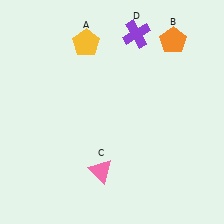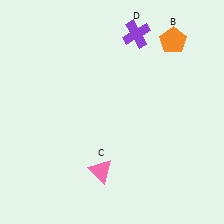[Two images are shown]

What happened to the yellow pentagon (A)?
The yellow pentagon (A) was removed in Image 2. It was in the top-left area of Image 1.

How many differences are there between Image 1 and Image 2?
There is 1 difference between the two images.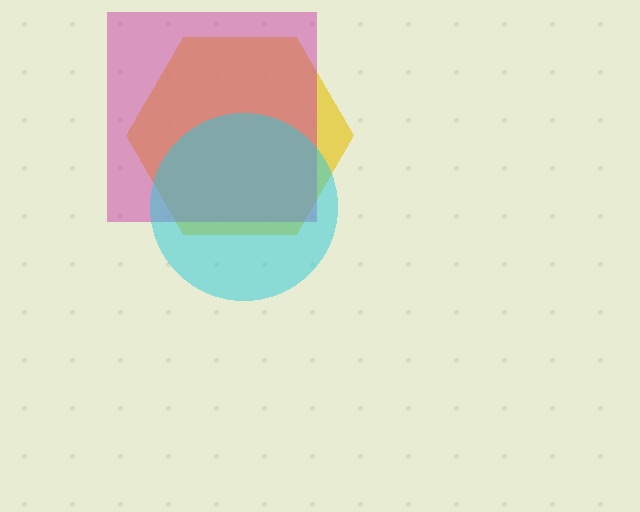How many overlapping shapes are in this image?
There are 3 overlapping shapes in the image.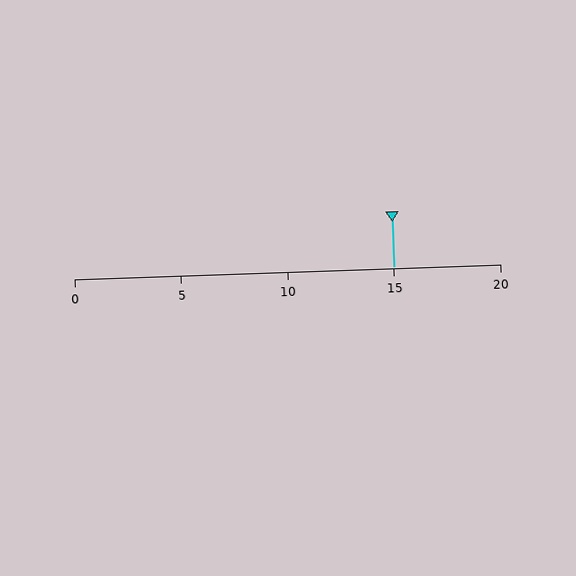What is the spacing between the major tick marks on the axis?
The major ticks are spaced 5 apart.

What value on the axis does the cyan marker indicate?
The marker indicates approximately 15.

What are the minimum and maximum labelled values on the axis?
The axis runs from 0 to 20.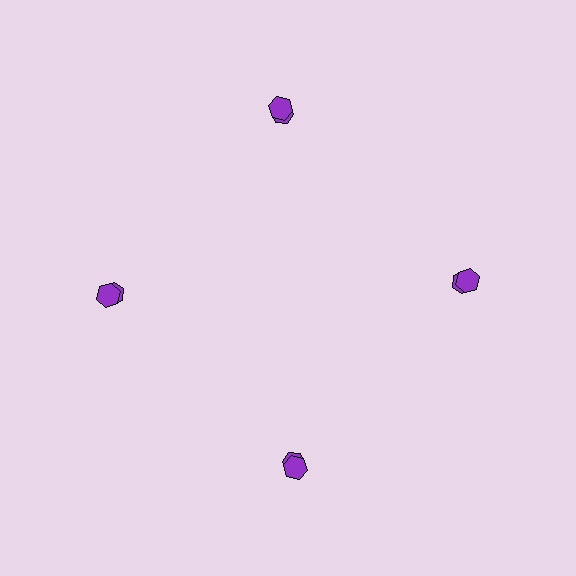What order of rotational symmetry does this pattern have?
This pattern has 4-fold rotational symmetry.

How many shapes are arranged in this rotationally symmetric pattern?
There are 8 shapes, arranged in 4 groups of 2.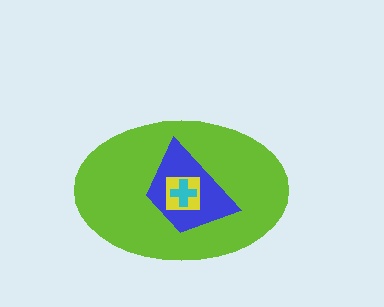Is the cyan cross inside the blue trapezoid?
Yes.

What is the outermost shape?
The lime ellipse.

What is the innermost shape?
The cyan cross.